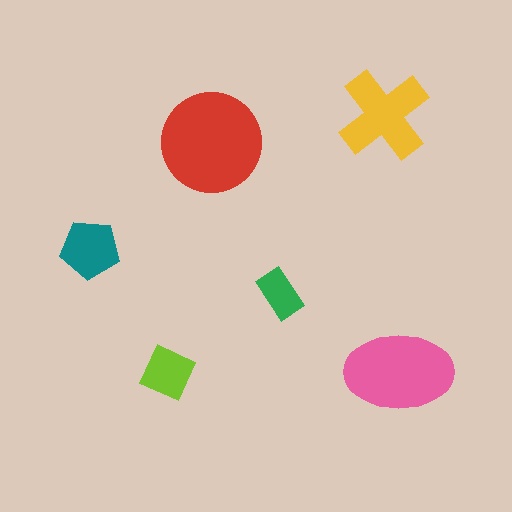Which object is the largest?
The red circle.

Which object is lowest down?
The lime diamond is bottommost.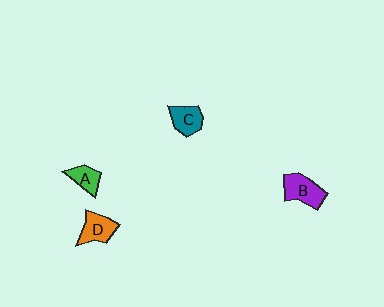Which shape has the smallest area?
Shape A (green).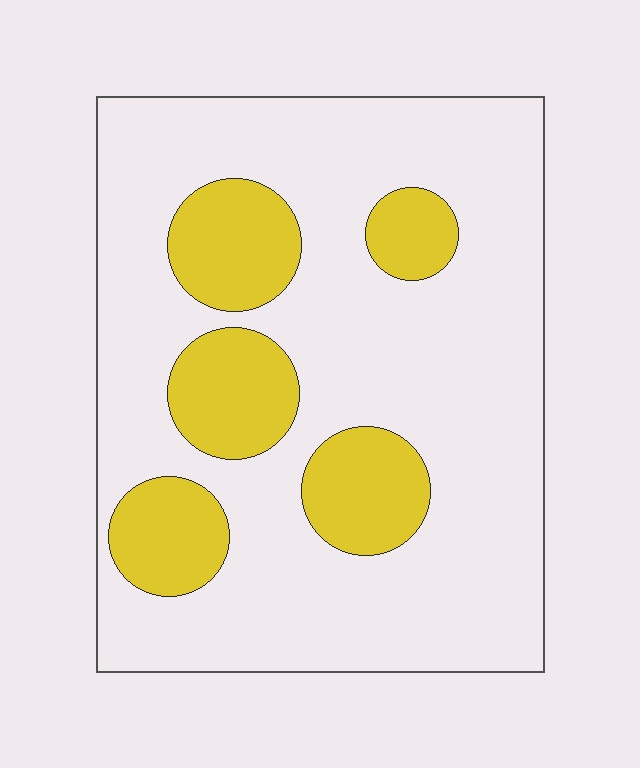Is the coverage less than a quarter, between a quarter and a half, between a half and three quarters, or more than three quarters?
Less than a quarter.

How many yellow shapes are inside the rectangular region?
5.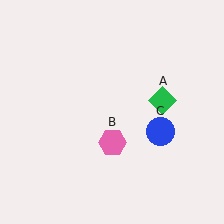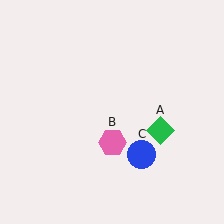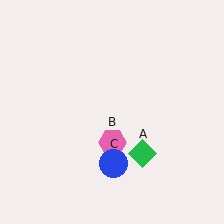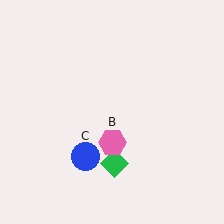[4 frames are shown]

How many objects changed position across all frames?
2 objects changed position: green diamond (object A), blue circle (object C).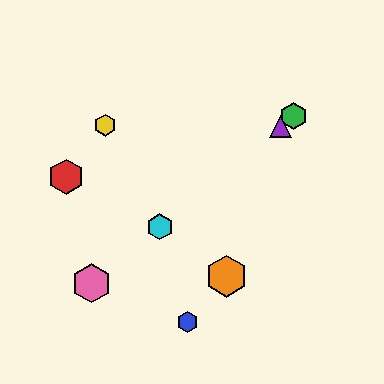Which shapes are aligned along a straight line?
The green hexagon, the purple triangle, the cyan hexagon, the pink hexagon are aligned along a straight line.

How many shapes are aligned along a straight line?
4 shapes (the green hexagon, the purple triangle, the cyan hexagon, the pink hexagon) are aligned along a straight line.